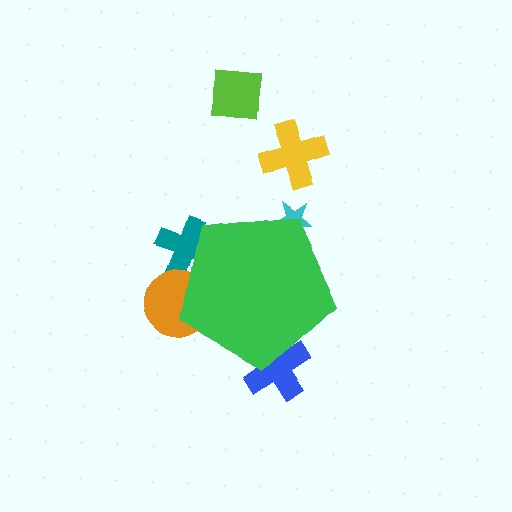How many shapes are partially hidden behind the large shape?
4 shapes are partially hidden.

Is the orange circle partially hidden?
Yes, the orange circle is partially hidden behind the green pentagon.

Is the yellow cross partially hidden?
No, the yellow cross is fully visible.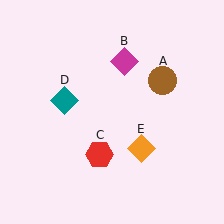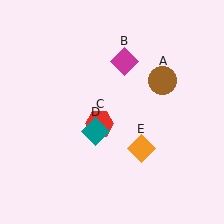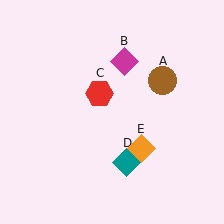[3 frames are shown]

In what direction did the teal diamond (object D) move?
The teal diamond (object D) moved down and to the right.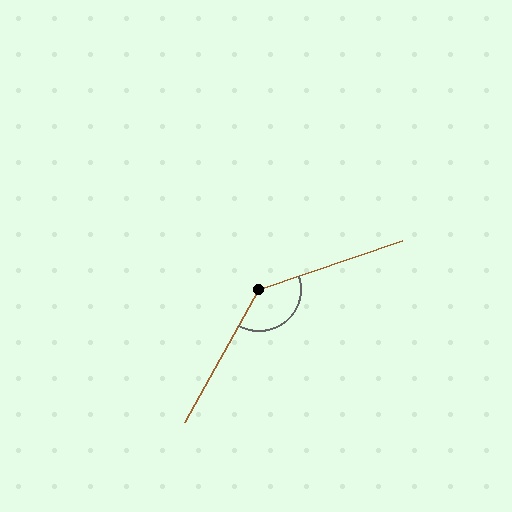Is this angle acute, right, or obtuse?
It is obtuse.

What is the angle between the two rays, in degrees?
Approximately 138 degrees.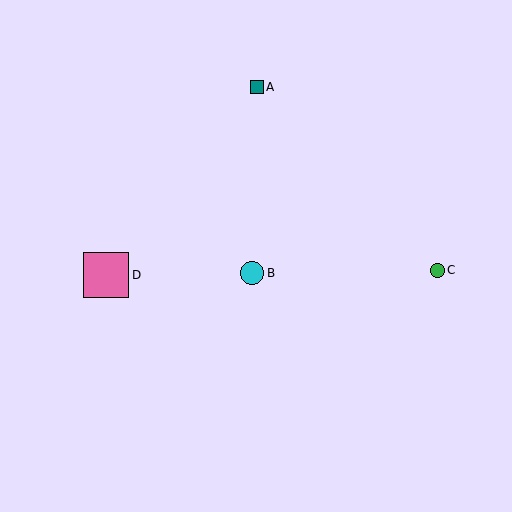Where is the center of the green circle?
The center of the green circle is at (437, 270).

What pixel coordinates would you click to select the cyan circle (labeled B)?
Click at (252, 273) to select the cyan circle B.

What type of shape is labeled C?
Shape C is a green circle.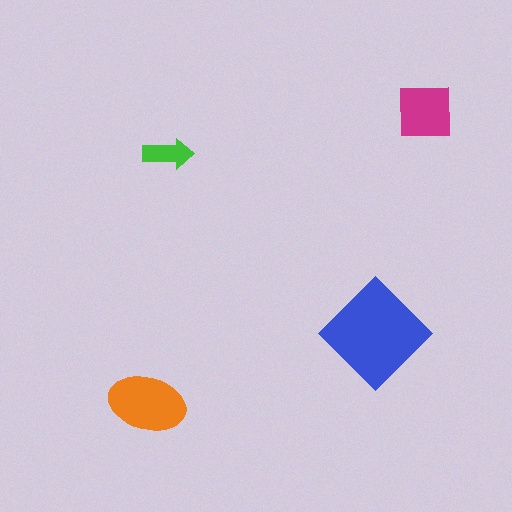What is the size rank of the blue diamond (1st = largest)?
1st.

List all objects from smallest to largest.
The green arrow, the magenta square, the orange ellipse, the blue diamond.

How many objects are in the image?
There are 4 objects in the image.